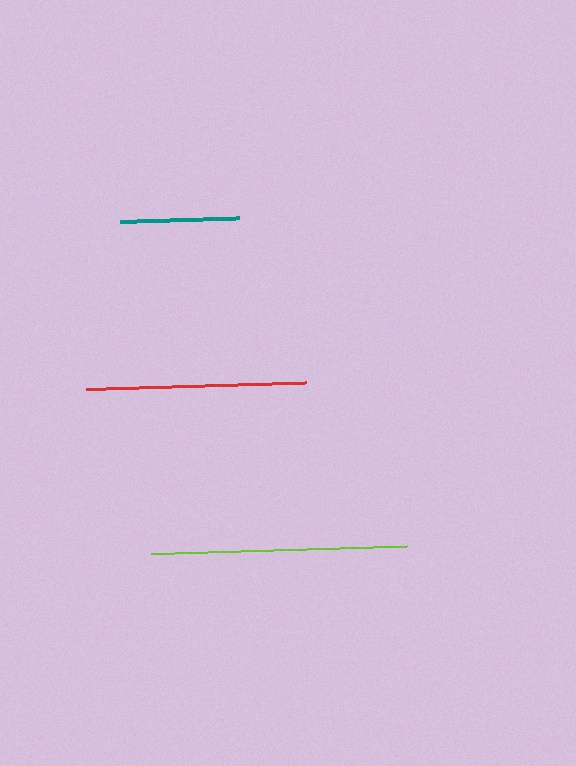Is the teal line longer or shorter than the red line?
The red line is longer than the teal line.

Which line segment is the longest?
The lime line is the longest at approximately 256 pixels.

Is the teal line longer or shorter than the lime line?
The lime line is longer than the teal line.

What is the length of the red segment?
The red segment is approximately 219 pixels long.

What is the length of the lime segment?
The lime segment is approximately 256 pixels long.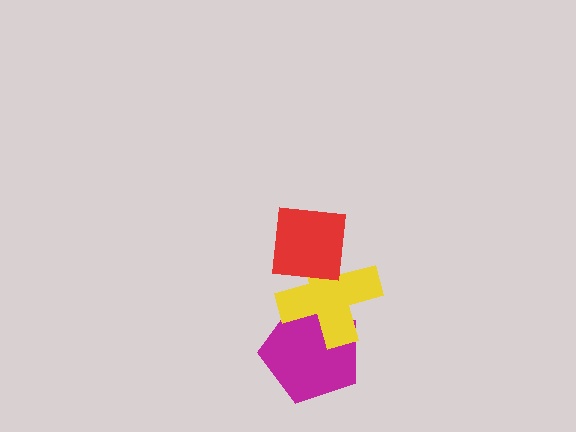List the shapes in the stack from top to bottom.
From top to bottom: the red square, the yellow cross, the magenta pentagon.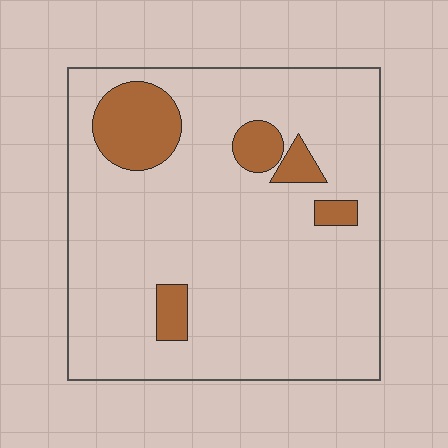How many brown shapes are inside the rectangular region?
5.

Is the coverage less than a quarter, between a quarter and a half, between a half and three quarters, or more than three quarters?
Less than a quarter.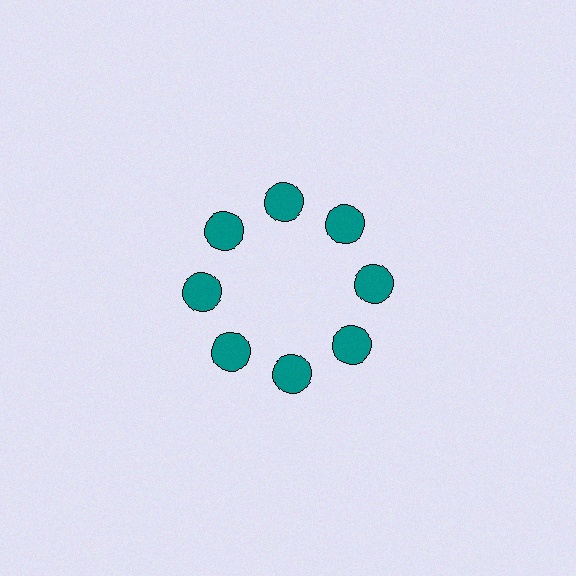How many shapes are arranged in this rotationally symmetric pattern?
There are 8 shapes, arranged in 8 groups of 1.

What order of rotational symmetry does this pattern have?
This pattern has 8-fold rotational symmetry.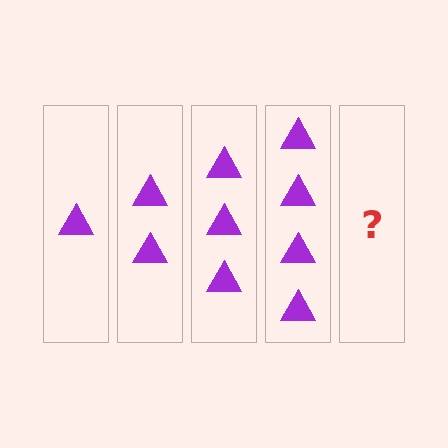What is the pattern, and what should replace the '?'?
The pattern is that each step adds one more triangle. The '?' should be 5 triangles.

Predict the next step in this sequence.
The next step is 5 triangles.